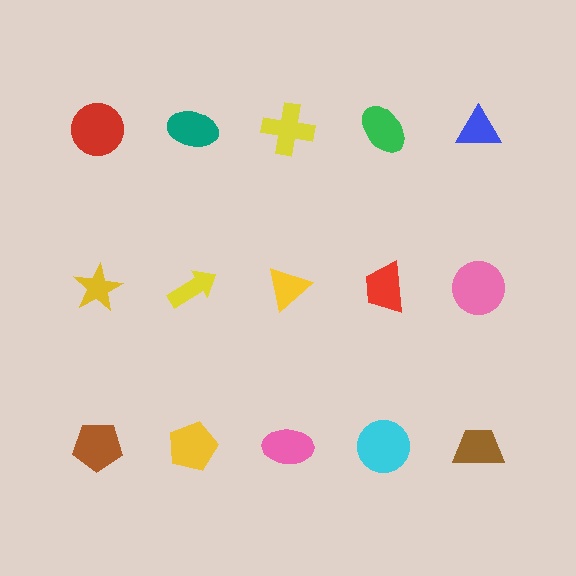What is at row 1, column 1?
A red circle.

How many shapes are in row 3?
5 shapes.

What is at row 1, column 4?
A green ellipse.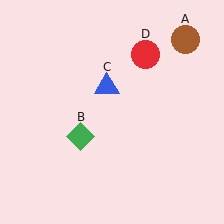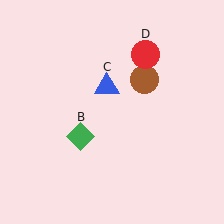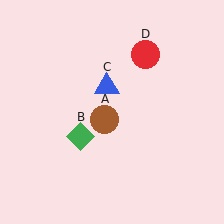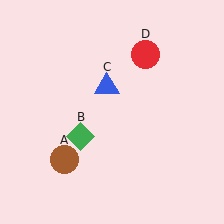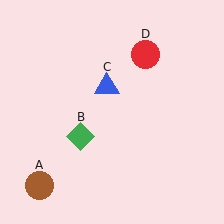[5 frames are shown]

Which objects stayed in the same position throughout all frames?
Green diamond (object B) and blue triangle (object C) and red circle (object D) remained stationary.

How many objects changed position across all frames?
1 object changed position: brown circle (object A).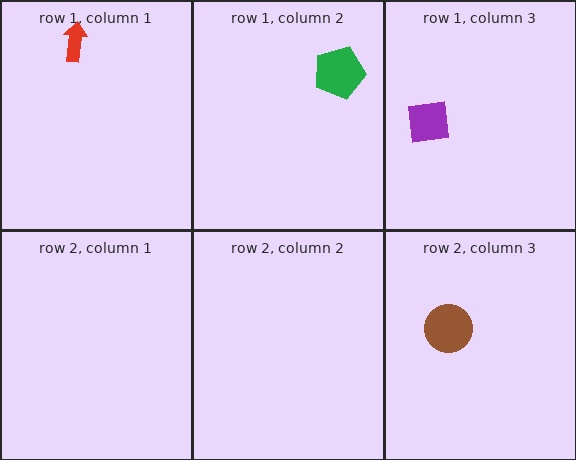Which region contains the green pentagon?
The row 1, column 2 region.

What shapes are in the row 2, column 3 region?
The brown circle.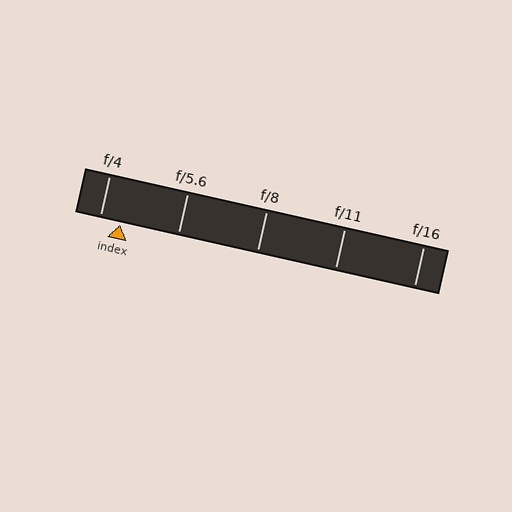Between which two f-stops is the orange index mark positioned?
The index mark is between f/4 and f/5.6.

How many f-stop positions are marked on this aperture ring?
There are 5 f-stop positions marked.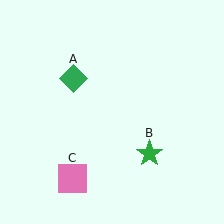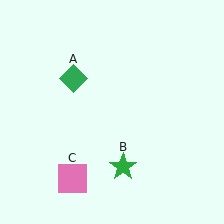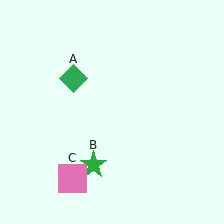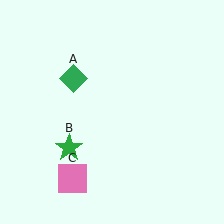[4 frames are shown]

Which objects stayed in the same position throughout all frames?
Green diamond (object A) and pink square (object C) remained stationary.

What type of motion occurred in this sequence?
The green star (object B) rotated clockwise around the center of the scene.